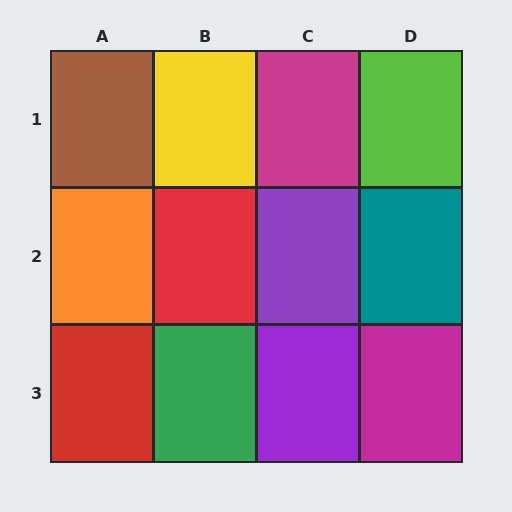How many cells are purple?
2 cells are purple.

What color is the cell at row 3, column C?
Purple.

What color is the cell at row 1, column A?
Brown.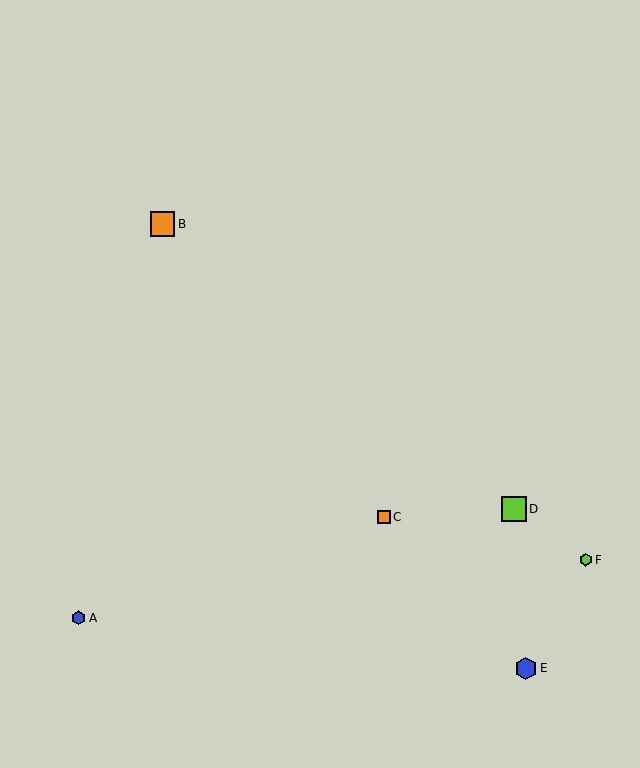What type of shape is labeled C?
Shape C is an orange square.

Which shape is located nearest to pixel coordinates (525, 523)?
The lime square (labeled D) at (514, 509) is nearest to that location.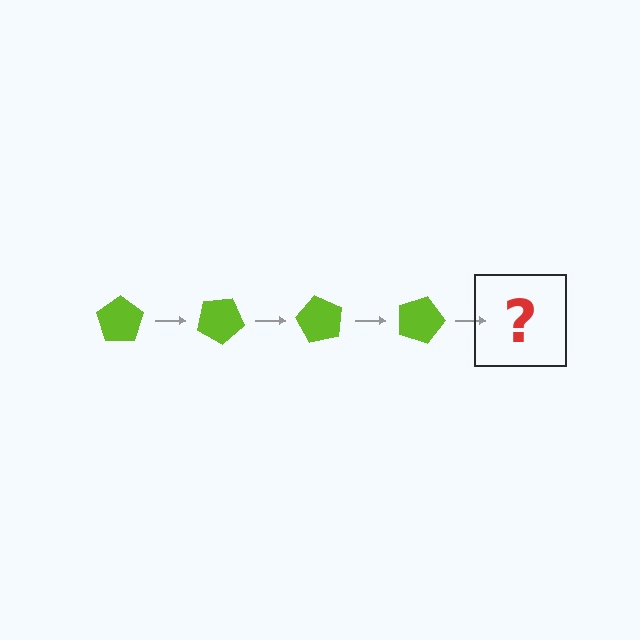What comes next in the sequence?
The next element should be a lime pentagon rotated 120 degrees.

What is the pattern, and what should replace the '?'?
The pattern is that the pentagon rotates 30 degrees each step. The '?' should be a lime pentagon rotated 120 degrees.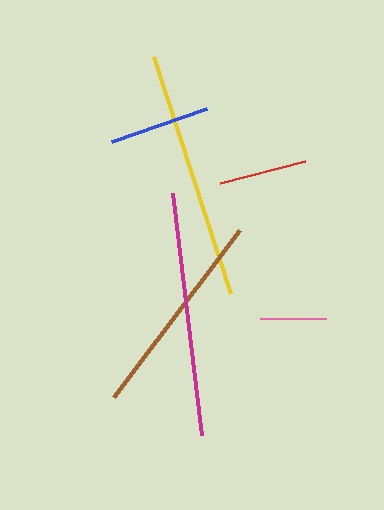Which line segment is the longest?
The yellow line is the longest at approximately 249 pixels.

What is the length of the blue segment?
The blue segment is approximately 100 pixels long.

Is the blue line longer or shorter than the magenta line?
The magenta line is longer than the blue line.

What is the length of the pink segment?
The pink segment is approximately 66 pixels long.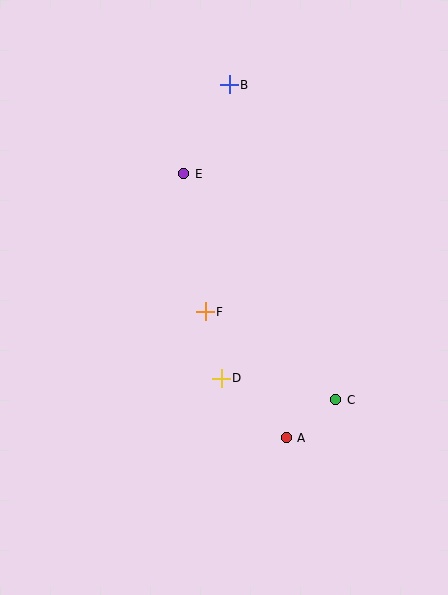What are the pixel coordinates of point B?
Point B is at (229, 85).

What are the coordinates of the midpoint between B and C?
The midpoint between B and C is at (283, 242).